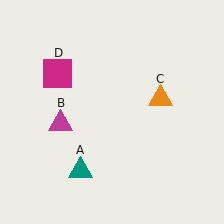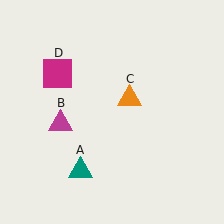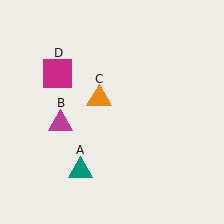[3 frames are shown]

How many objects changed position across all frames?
1 object changed position: orange triangle (object C).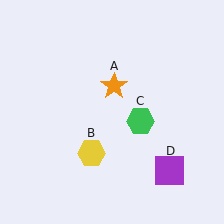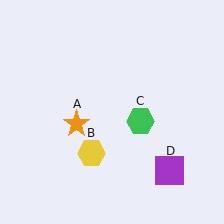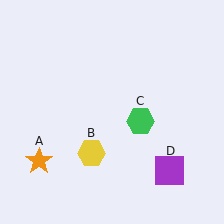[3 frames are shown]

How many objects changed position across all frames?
1 object changed position: orange star (object A).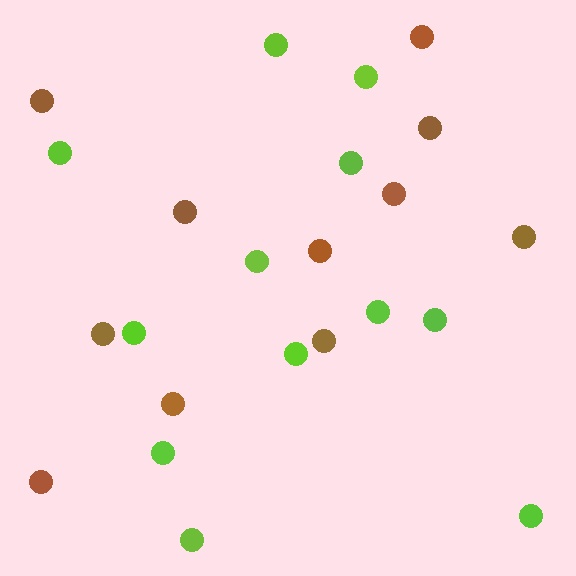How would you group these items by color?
There are 2 groups: one group of brown circles (11) and one group of lime circles (12).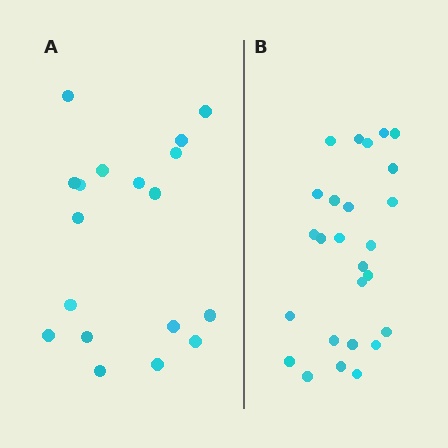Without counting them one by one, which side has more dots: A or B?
Region B (the right region) has more dots.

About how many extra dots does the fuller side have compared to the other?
Region B has roughly 8 or so more dots than region A.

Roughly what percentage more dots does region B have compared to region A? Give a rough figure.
About 45% more.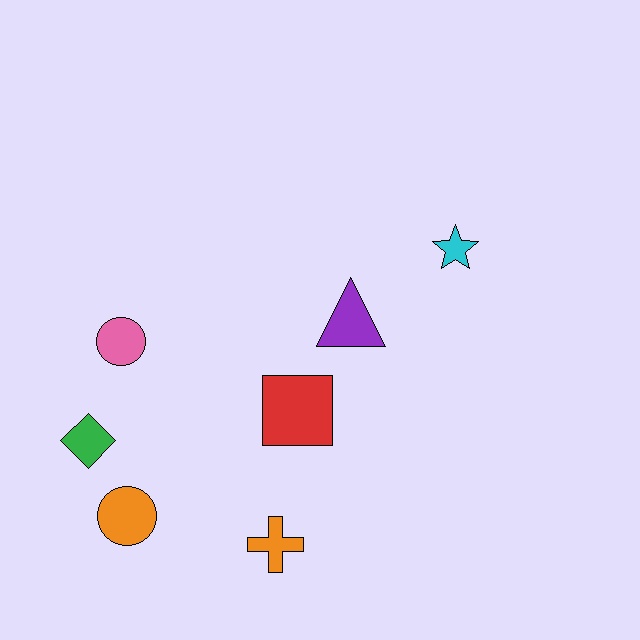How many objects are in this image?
There are 7 objects.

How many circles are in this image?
There are 2 circles.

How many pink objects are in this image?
There is 1 pink object.